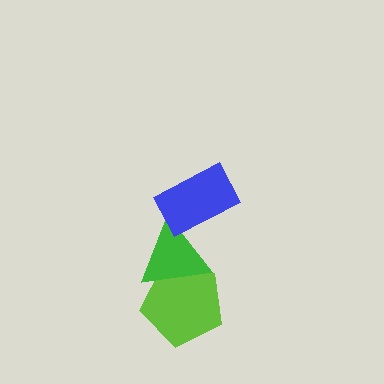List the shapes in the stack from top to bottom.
From top to bottom: the blue rectangle, the green triangle, the lime pentagon.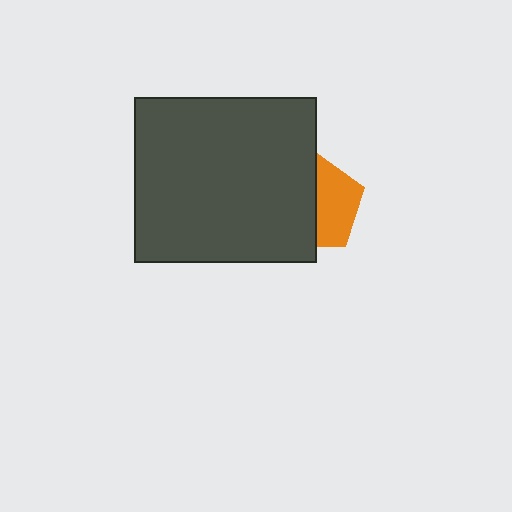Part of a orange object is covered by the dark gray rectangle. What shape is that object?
It is a pentagon.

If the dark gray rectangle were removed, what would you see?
You would see the complete orange pentagon.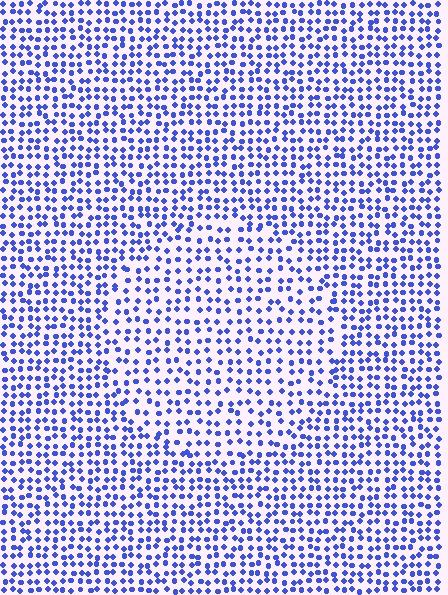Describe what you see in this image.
The image contains small blue elements arranged at two different densities. A circle-shaped region is visible where the elements are less densely packed than the surrounding area.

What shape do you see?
I see a circle.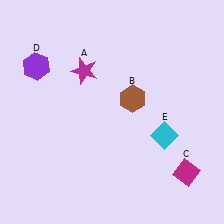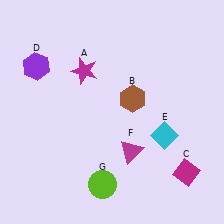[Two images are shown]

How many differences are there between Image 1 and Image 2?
There are 2 differences between the two images.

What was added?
A magenta triangle (F), a lime circle (G) were added in Image 2.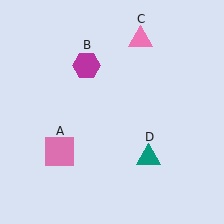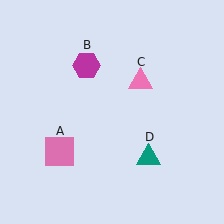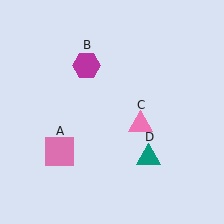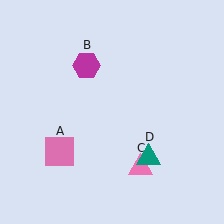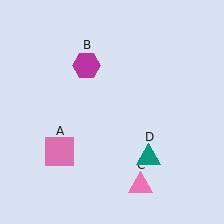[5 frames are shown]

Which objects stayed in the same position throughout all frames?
Pink square (object A) and magenta hexagon (object B) and teal triangle (object D) remained stationary.